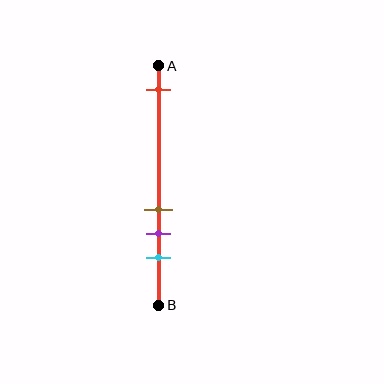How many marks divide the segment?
There are 4 marks dividing the segment.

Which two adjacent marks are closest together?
The brown and purple marks are the closest adjacent pair.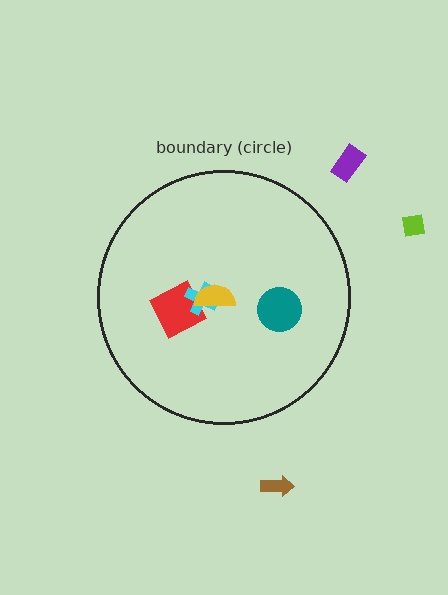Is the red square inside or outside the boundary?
Inside.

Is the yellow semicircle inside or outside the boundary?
Inside.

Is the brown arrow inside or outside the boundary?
Outside.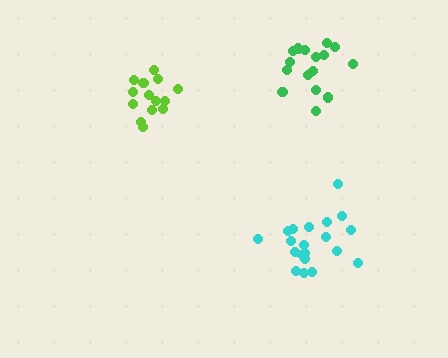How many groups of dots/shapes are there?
There are 3 groups.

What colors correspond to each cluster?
The clusters are colored: cyan, green, lime.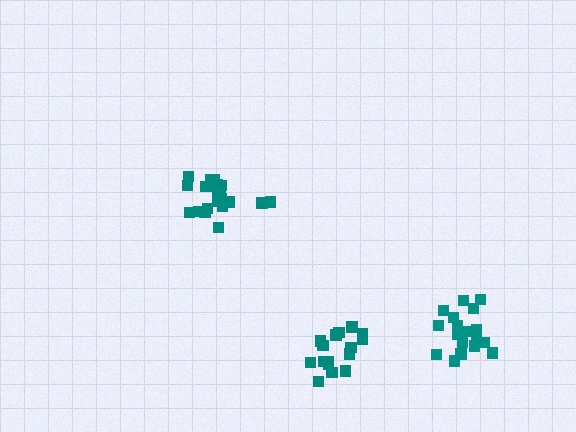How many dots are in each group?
Group 1: 17 dots, Group 2: 20 dots, Group 3: 18 dots (55 total).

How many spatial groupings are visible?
There are 3 spatial groupings.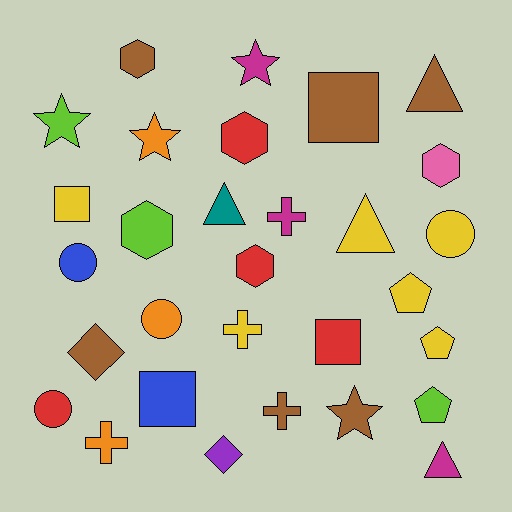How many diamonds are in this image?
There are 2 diamonds.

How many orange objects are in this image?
There are 3 orange objects.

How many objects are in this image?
There are 30 objects.